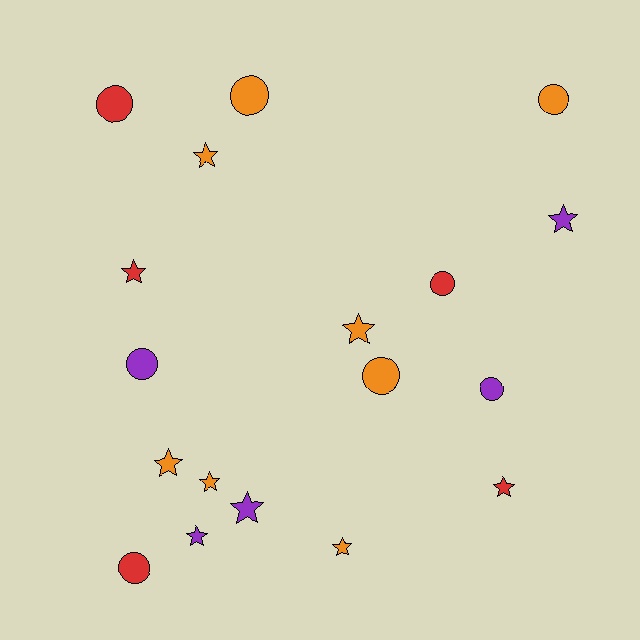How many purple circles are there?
There are 2 purple circles.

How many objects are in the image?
There are 18 objects.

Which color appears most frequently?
Orange, with 8 objects.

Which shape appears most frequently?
Star, with 10 objects.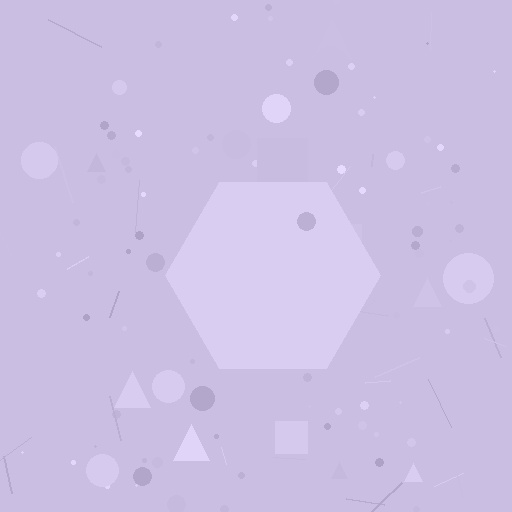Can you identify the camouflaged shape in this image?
The camouflaged shape is a hexagon.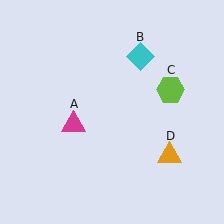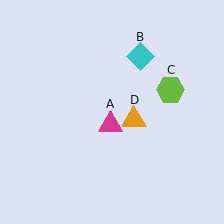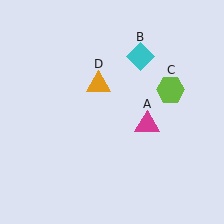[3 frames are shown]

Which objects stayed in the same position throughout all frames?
Cyan diamond (object B) and lime hexagon (object C) remained stationary.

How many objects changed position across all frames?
2 objects changed position: magenta triangle (object A), orange triangle (object D).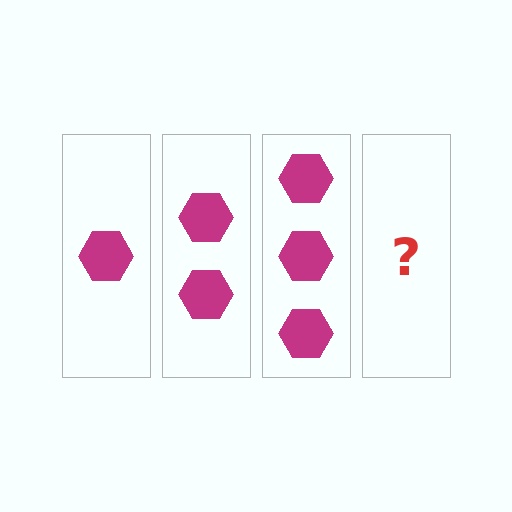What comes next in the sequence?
The next element should be 4 hexagons.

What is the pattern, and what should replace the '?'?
The pattern is that each step adds one more hexagon. The '?' should be 4 hexagons.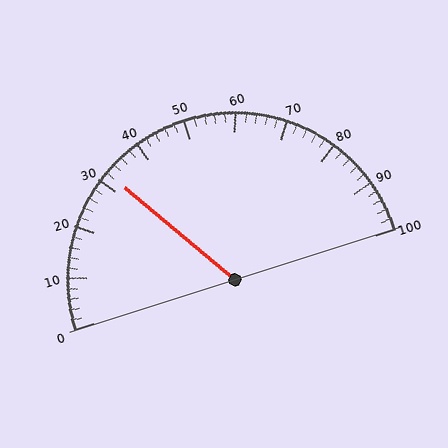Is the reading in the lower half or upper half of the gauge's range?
The reading is in the lower half of the range (0 to 100).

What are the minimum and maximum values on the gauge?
The gauge ranges from 0 to 100.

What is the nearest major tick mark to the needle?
The nearest major tick mark is 30.